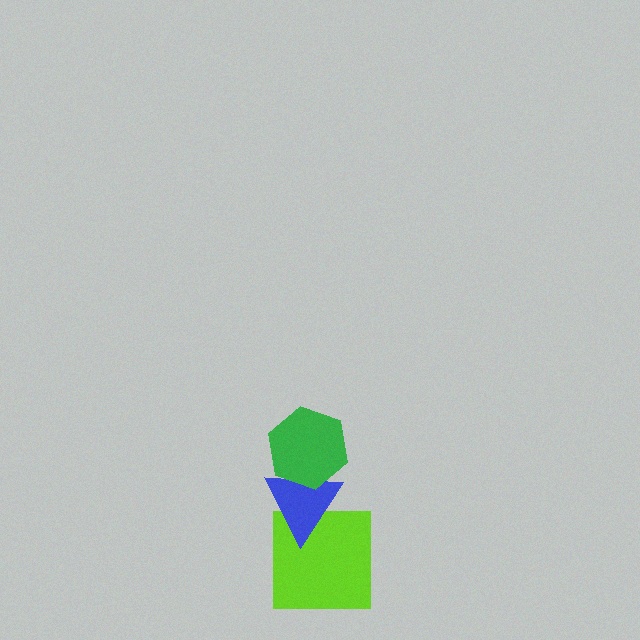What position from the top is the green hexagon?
The green hexagon is 1st from the top.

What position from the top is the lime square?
The lime square is 3rd from the top.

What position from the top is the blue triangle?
The blue triangle is 2nd from the top.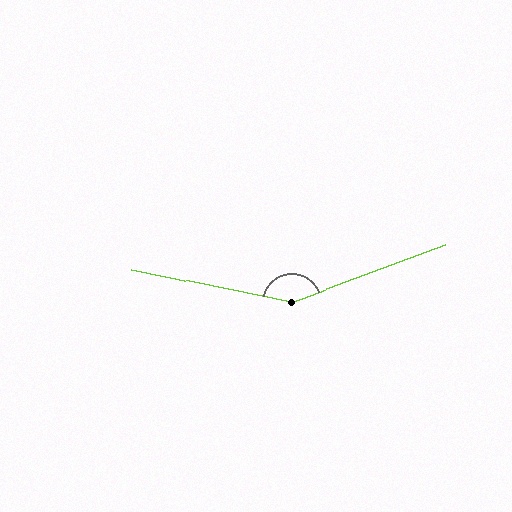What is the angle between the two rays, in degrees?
Approximately 148 degrees.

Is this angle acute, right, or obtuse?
It is obtuse.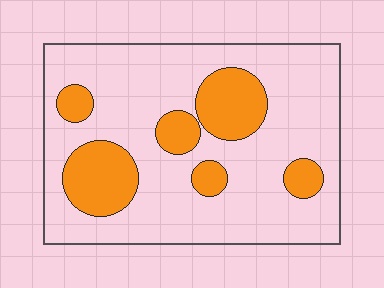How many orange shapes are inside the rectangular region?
6.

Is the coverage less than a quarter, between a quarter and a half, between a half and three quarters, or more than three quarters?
Less than a quarter.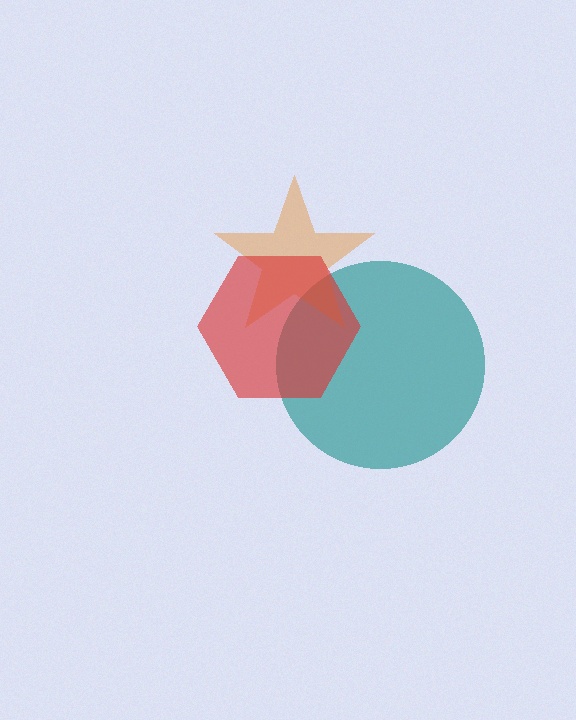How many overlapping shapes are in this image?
There are 3 overlapping shapes in the image.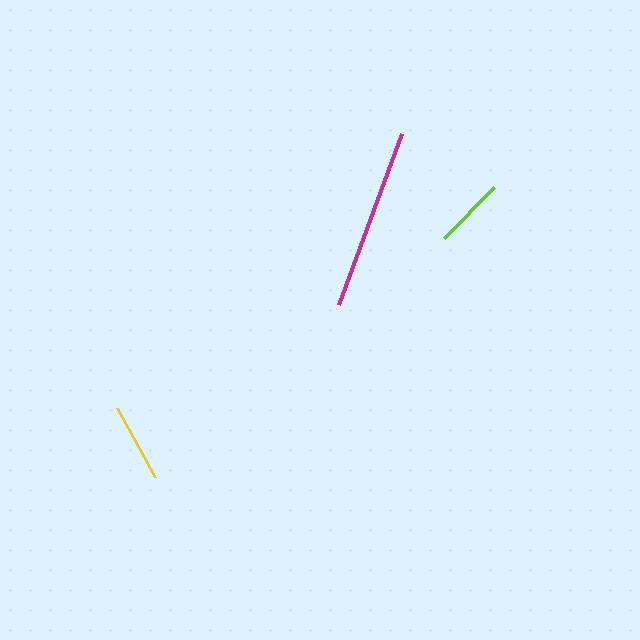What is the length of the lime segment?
The lime segment is approximately 71 pixels long.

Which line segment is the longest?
The magenta line is the longest at approximately 181 pixels.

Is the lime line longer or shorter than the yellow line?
The yellow line is longer than the lime line.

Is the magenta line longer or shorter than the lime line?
The magenta line is longer than the lime line.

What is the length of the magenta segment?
The magenta segment is approximately 181 pixels long.